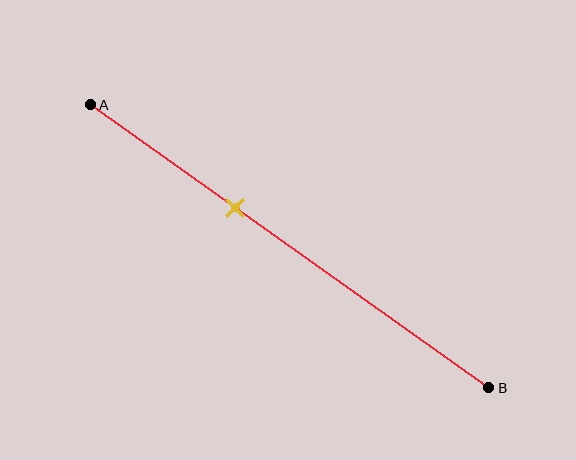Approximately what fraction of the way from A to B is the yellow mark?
The yellow mark is approximately 35% of the way from A to B.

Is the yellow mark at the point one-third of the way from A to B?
No, the mark is at about 35% from A, not at the 33% one-third point.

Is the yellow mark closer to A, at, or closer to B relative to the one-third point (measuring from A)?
The yellow mark is closer to point B than the one-third point of segment AB.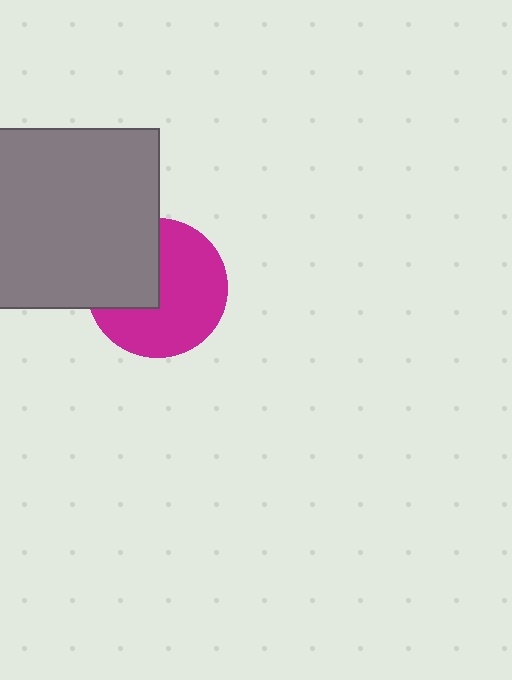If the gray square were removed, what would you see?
You would see the complete magenta circle.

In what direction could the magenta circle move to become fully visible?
The magenta circle could move right. That would shift it out from behind the gray square entirely.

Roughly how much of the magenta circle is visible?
About half of it is visible (roughly 64%).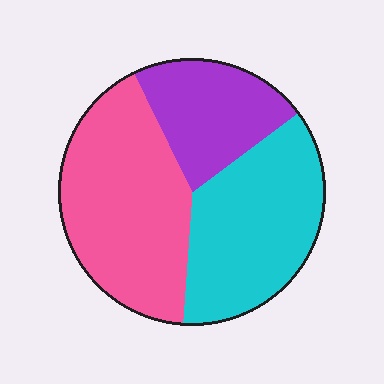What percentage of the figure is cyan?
Cyan takes up about three eighths (3/8) of the figure.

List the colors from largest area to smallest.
From largest to smallest: pink, cyan, purple.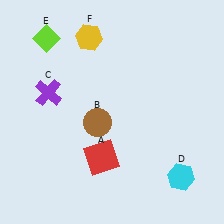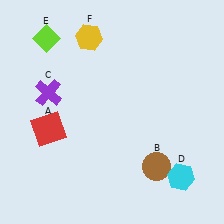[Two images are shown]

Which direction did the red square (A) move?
The red square (A) moved left.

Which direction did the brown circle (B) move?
The brown circle (B) moved right.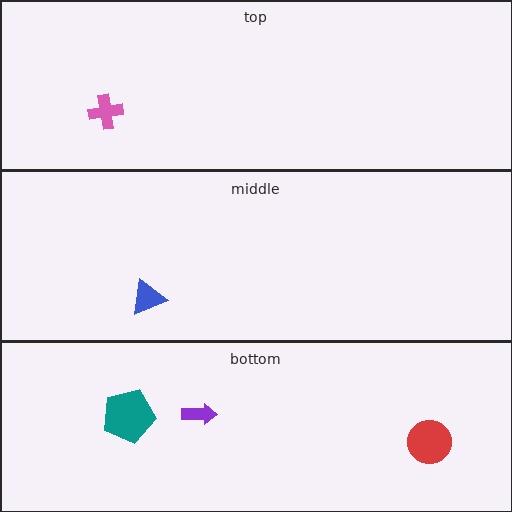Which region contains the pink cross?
The top region.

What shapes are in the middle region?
The blue triangle.